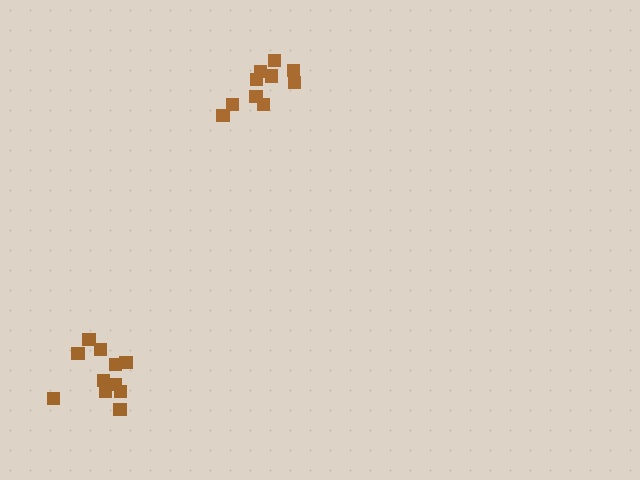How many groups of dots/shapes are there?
There are 2 groups.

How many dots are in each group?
Group 1: 10 dots, Group 2: 12 dots (22 total).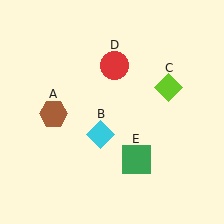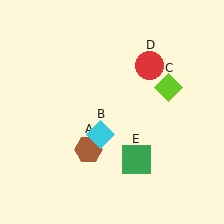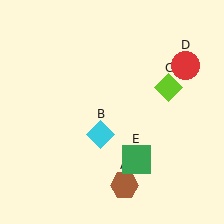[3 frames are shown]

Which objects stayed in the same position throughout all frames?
Cyan diamond (object B) and lime diamond (object C) and green square (object E) remained stationary.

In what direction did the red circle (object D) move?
The red circle (object D) moved right.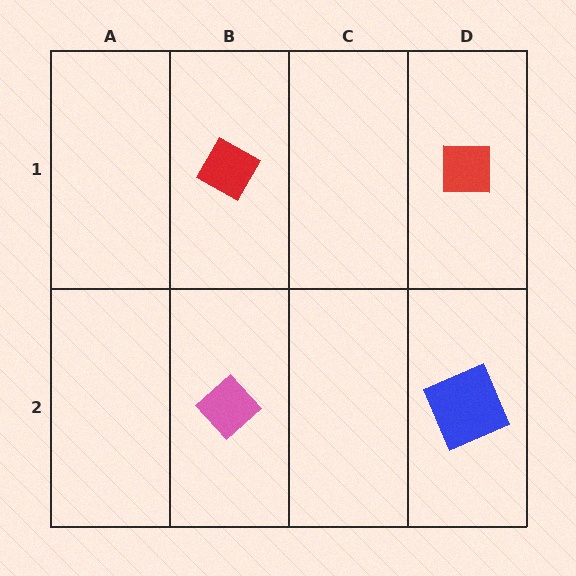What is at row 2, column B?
A pink diamond.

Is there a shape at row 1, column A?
No, that cell is empty.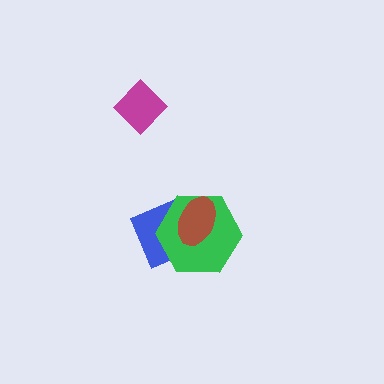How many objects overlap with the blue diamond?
2 objects overlap with the blue diamond.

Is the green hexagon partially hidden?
Yes, it is partially covered by another shape.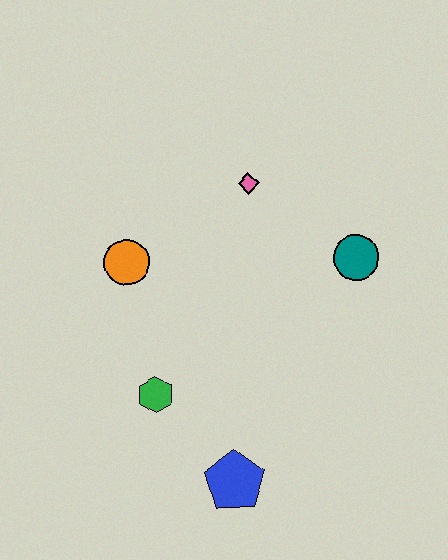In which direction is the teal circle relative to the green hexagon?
The teal circle is to the right of the green hexagon.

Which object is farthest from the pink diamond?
The blue pentagon is farthest from the pink diamond.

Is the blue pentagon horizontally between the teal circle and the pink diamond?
No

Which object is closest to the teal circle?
The pink diamond is closest to the teal circle.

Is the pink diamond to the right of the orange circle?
Yes